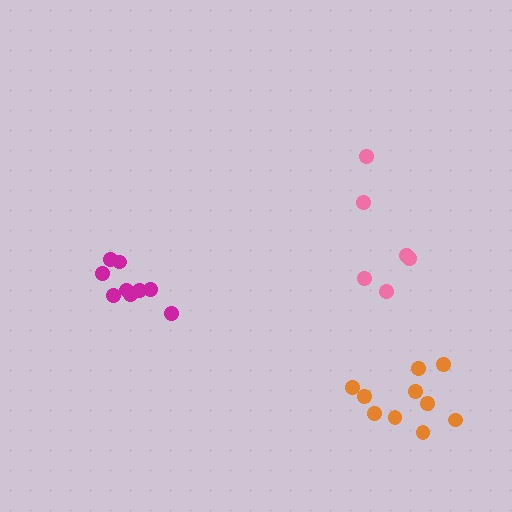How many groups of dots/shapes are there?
There are 3 groups.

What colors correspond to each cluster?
The clusters are colored: magenta, orange, pink.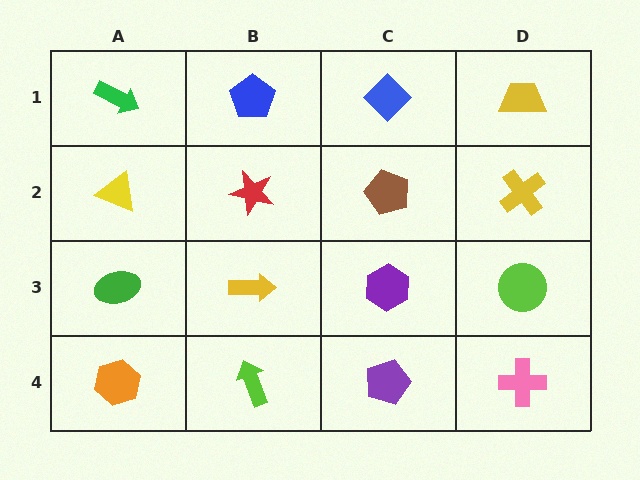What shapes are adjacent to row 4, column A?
A green ellipse (row 3, column A), a lime arrow (row 4, column B).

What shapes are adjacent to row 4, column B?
A yellow arrow (row 3, column B), an orange hexagon (row 4, column A), a purple pentagon (row 4, column C).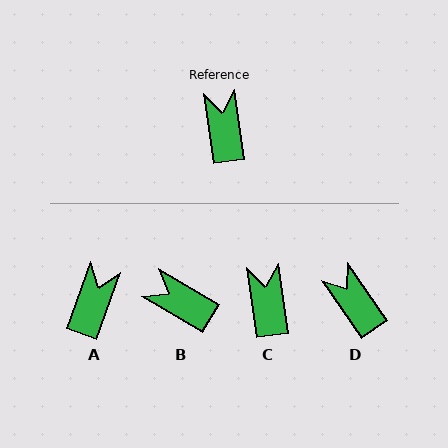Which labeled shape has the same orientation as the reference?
C.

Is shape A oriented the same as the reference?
No, it is off by about 28 degrees.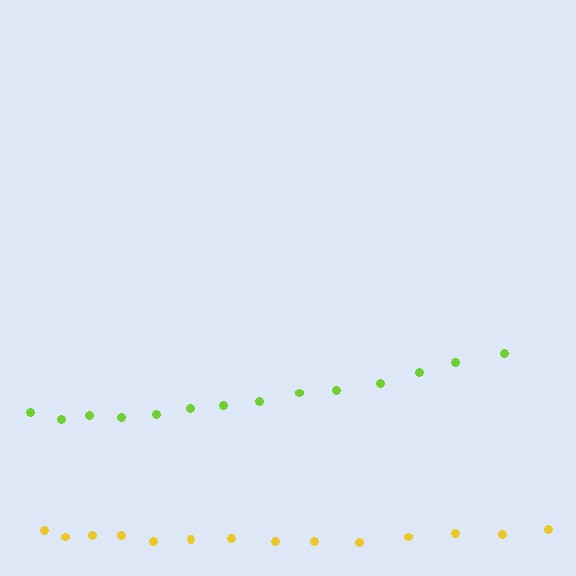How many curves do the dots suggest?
There are 2 distinct paths.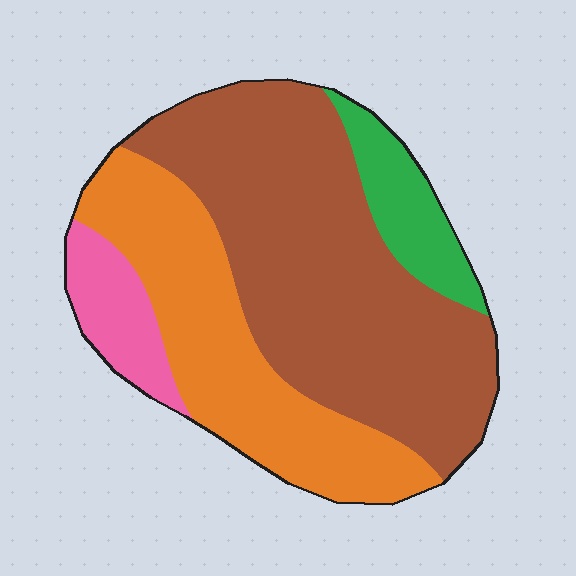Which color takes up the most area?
Brown, at roughly 50%.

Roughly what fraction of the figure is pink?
Pink covers roughly 10% of the figure.